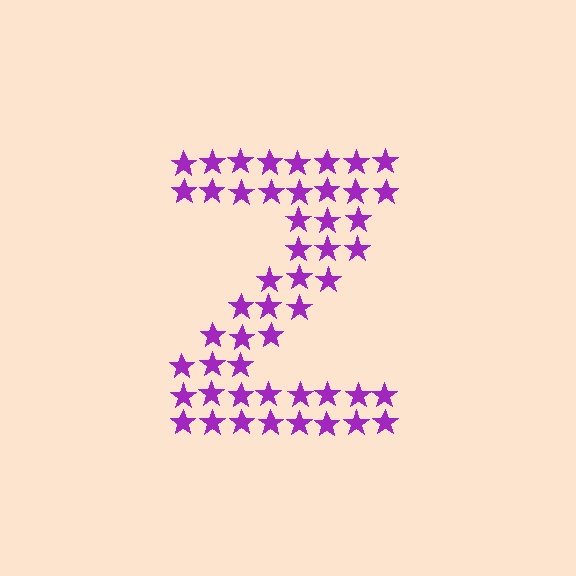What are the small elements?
The small elements are stars.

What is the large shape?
The large shape is the letter Z.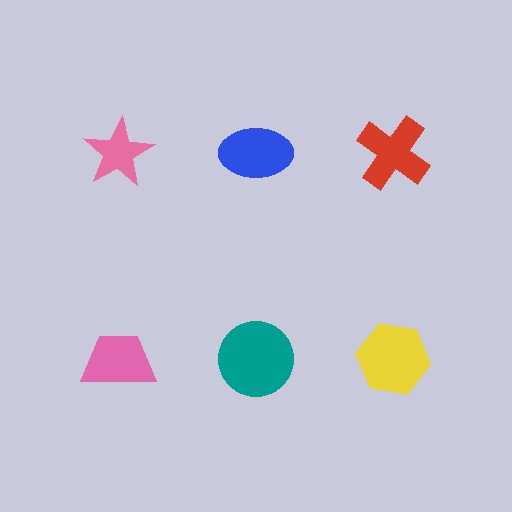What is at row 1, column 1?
A pink star.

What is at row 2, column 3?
A yellow hexagon.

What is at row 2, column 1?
A pink trapezoid.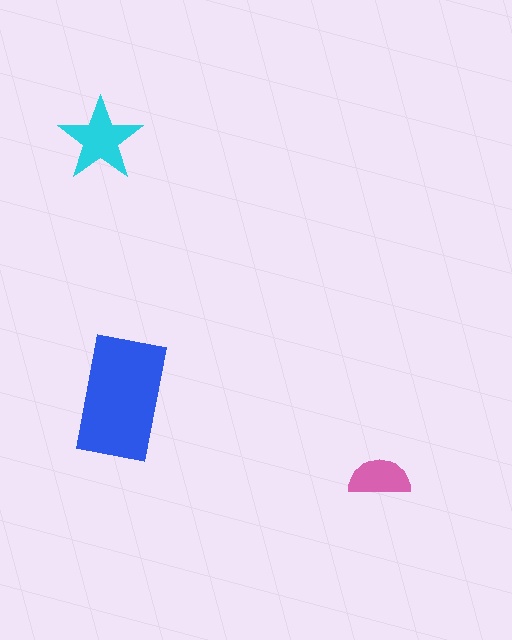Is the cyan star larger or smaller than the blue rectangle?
Smaller.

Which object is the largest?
The blue rectangle.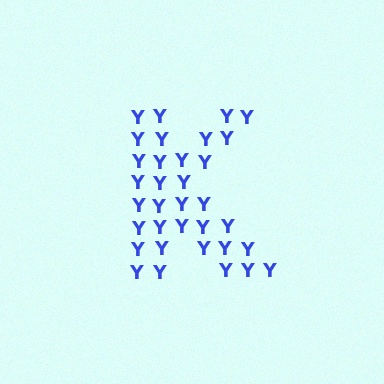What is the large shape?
The large shape is the letter K.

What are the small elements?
The small elements are letter Y's.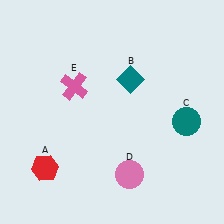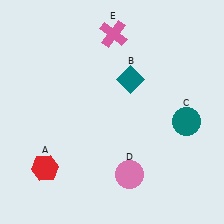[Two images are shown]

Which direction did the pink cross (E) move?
The pink cross (E) moved up.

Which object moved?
The pink cross (E) moved up.